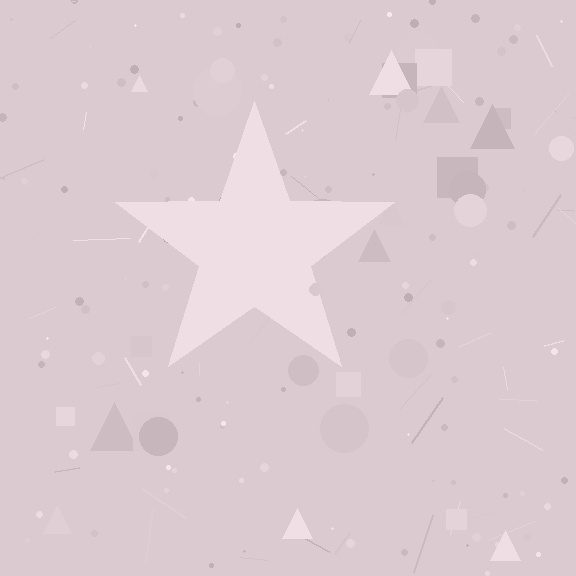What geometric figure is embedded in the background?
A star is embedded in the background.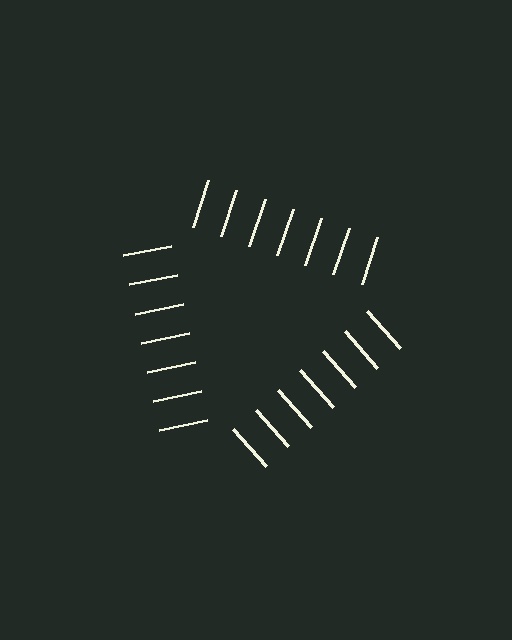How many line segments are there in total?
21 — 7 along each of the 3 edges.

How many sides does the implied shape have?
3 sides — the line-ends trace a triangle.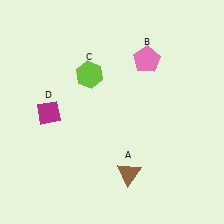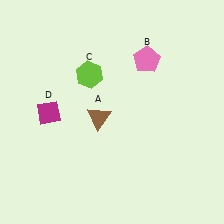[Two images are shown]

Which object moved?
The brown triangle (A) moved up.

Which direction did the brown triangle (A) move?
The brown triangle (A) moved up.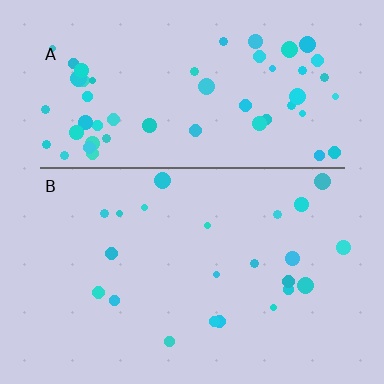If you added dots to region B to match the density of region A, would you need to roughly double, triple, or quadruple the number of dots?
Approximately triple.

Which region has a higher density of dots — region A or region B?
A (the top).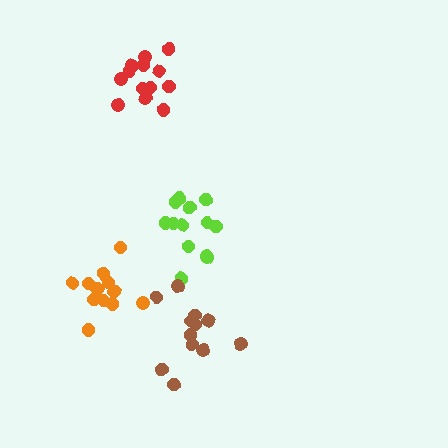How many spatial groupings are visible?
There are 4 spatial groupings.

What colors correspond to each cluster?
The clusters are colored: lime, brown, red, orange.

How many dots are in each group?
Group 1: 13 dots, Group 2: 12 dots, Group 3: 13 dots, Group 4: 12 dots (50 total).